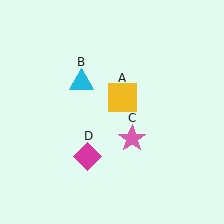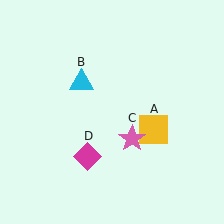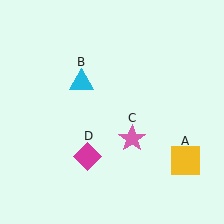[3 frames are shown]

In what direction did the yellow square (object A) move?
The yellow square (object A) moved down and to the right.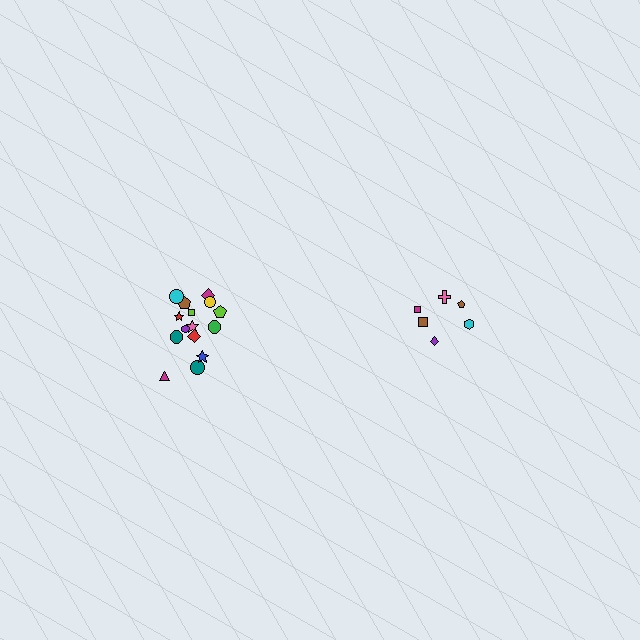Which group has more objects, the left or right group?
The left group.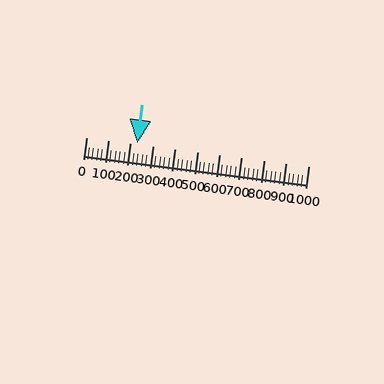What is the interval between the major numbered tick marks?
The major tick marks are spaced 100 units apart.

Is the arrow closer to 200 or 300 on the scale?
The arrow is closer to 200.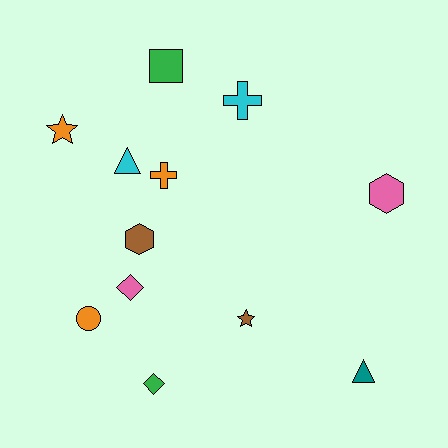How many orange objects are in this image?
There are 3 orange objects.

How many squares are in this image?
There is 1 square.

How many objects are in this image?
There are 12 objects.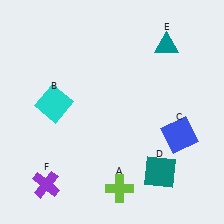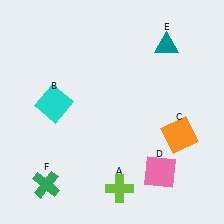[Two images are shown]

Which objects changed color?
C changed from blue to orange. D changed from teal to pink. F changed from purple to green.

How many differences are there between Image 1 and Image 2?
There are 3 differences between the two images.